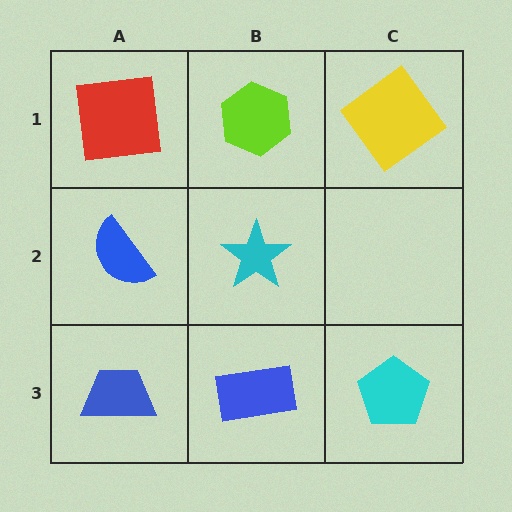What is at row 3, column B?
A blue rectangle.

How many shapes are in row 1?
3 shapes.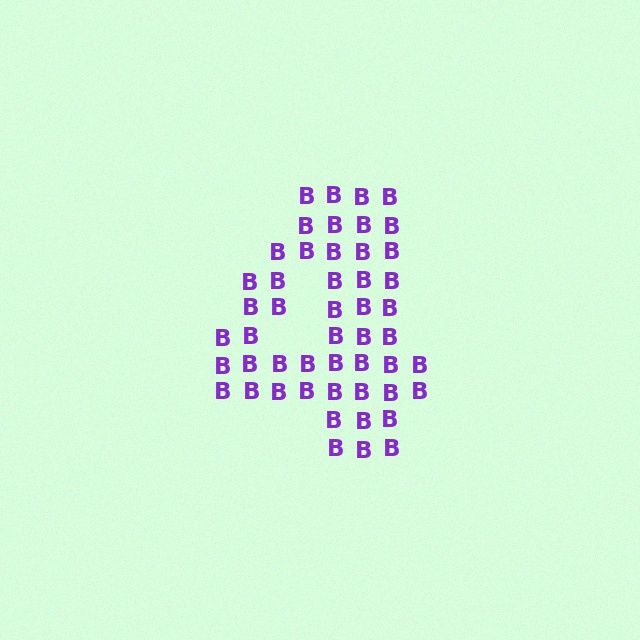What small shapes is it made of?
It is made of small letter B's.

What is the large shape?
The large shape is the digit 4.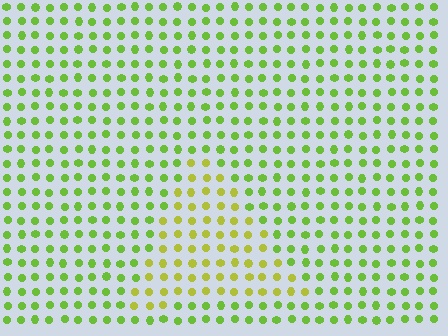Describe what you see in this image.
The image is filled with small lime elements in a uniform arrangement. A triangle-shaped region is visible where the elements are tinted to a slightly different hue, forming a subtle color boundary.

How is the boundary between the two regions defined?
The boundary is defined purely by a slight shift in hue (about 31 degrees). Spacing, size, and orientation are identical on both sides.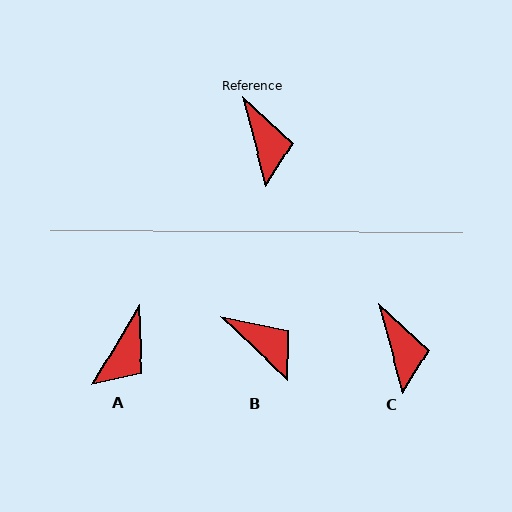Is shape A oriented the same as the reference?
No, it is off by about 46 degrees.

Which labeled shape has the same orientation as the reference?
C.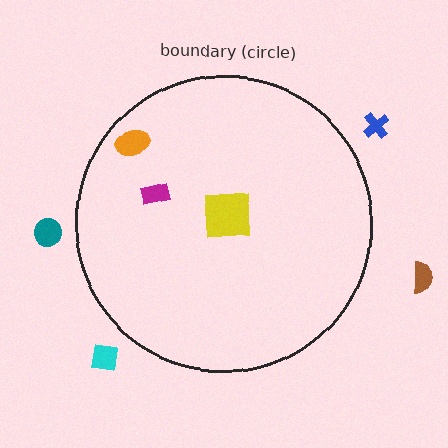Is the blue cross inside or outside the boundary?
Outside.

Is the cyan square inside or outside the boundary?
Outside.